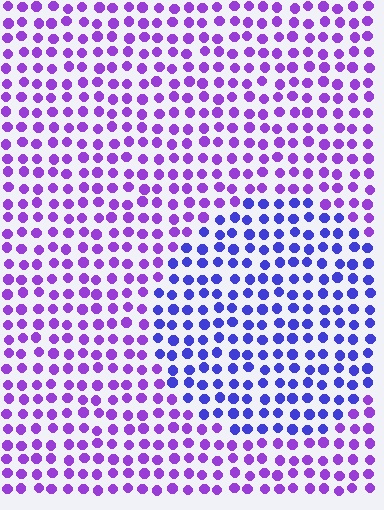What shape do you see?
I see a circle.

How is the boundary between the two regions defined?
The boundary is defined purely by a slight shift in hue (about 35 degrees). Spacing, size, and orientation are identical on both sides.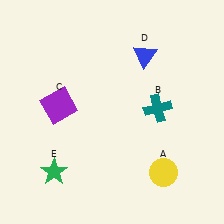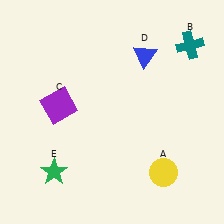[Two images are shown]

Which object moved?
The teal cross (B) moved up.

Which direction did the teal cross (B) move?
The teal cross (B) moved up.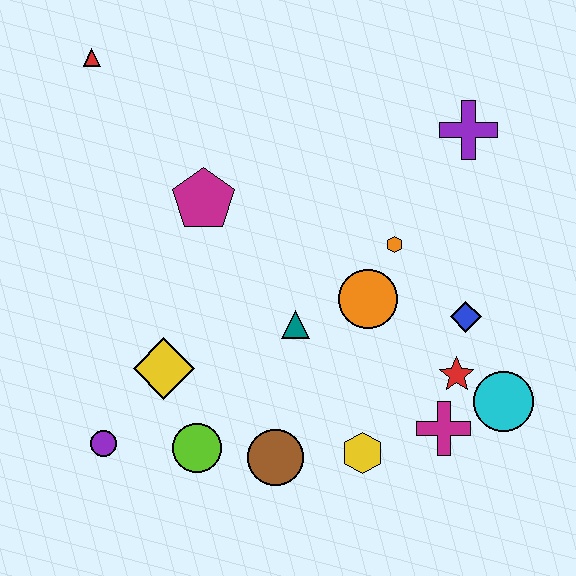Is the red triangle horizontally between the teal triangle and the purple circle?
No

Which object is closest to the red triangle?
The magenta pentagon is closest to the red triangle.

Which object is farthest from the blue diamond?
The red triangle is farthest from the blue diamond.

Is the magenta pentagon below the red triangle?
Yes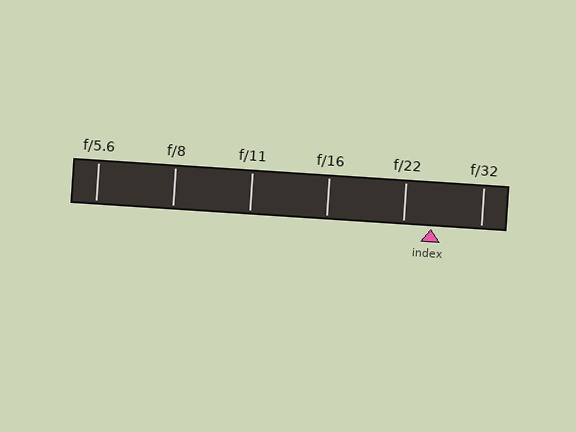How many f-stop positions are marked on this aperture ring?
There are 6 f-stop positions marked.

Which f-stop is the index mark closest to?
The index mark is closest to f/22.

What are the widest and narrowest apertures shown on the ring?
The widest aperture shown is f/5.6 and the narrowest is f/32.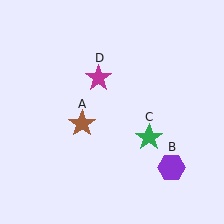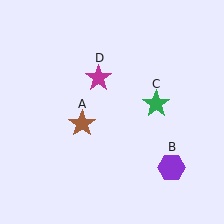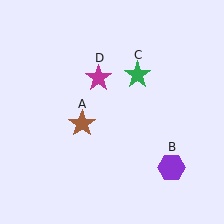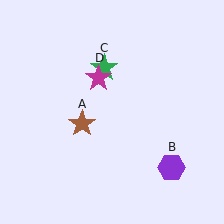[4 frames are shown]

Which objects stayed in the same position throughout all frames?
Brown star (object A) and purple hexagon (object B) and magenta star (object D) remained stationary.